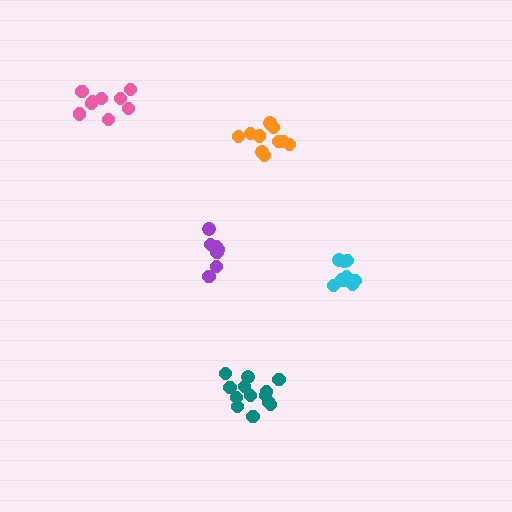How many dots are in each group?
Group 1: 9 dots, Group 2: 13 dots, Group 3: 7 dots, Group 4: 10 dots, Group 5: 9 dots (48 total).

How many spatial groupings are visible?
There are 5 spatial groupings.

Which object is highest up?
The pink cluster is topmost.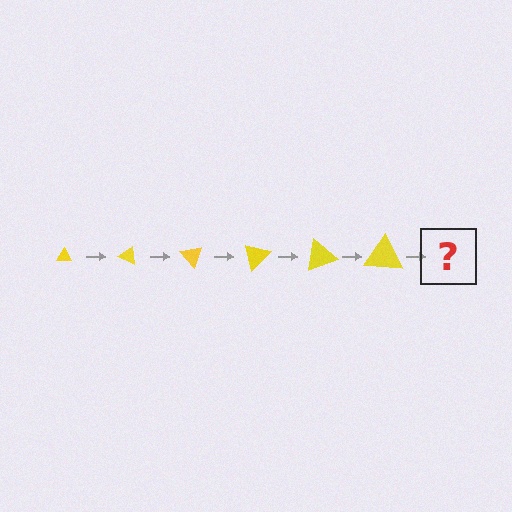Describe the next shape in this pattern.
It should be a triangle, larger than the previous one and rotated 150 degrees from the start.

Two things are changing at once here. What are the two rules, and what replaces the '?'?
The two rules are that the triangle grows larger each step and it rotates 25 degrees each step. The '?' should be a triangle, larger than the previous one and rotated 150 degrees from the start.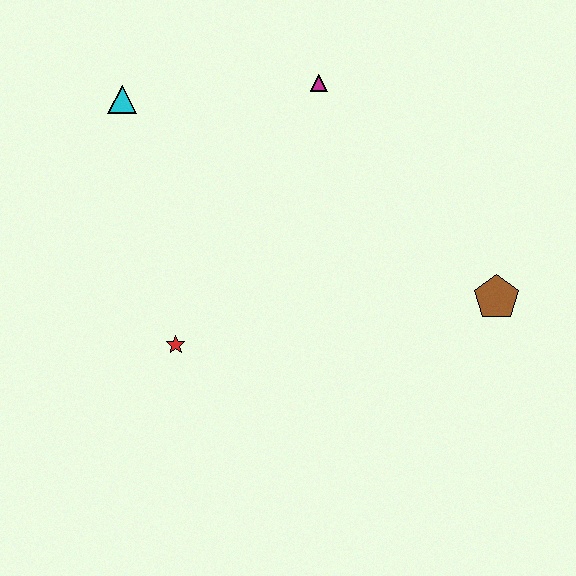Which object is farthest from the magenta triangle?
The red star is farthest from the magenta triangle.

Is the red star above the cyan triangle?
No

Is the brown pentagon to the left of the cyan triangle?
No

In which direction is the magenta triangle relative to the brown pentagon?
The magenta triangle is above the brown pentagon.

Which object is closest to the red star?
The cyan triangle is closest to the red star.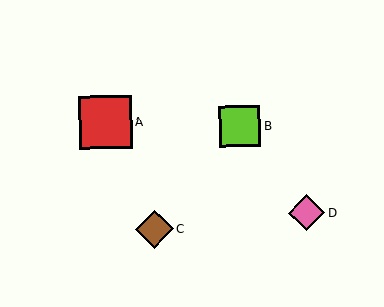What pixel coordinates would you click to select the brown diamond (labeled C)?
Click at (154, 229) to select the brown diamond C.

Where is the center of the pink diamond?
The center of the pink diamond is at (307, 213).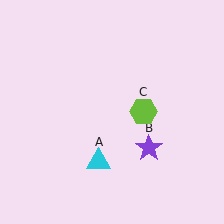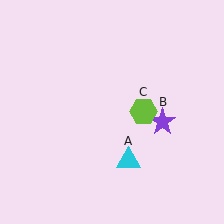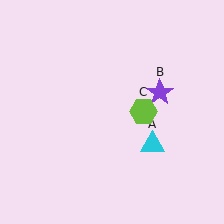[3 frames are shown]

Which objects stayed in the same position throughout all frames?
Lime hexagon (object C) remained stationary.